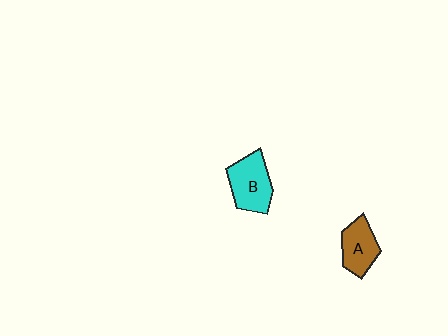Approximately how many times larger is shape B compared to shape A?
Approximately 1.2 times.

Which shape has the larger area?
Shape B (cyan).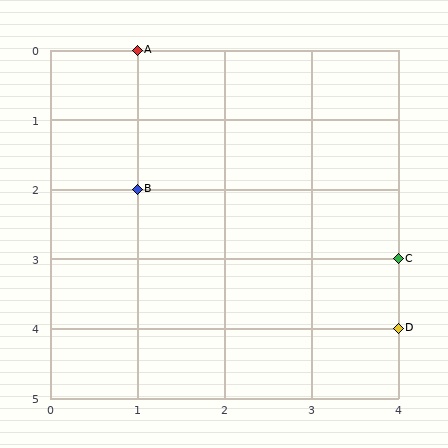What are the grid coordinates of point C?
Point C is at grid coordinates (4, 3).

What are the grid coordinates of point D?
Point D is at grid coordinates (4, 4).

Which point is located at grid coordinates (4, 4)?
Point D is at (4, 4).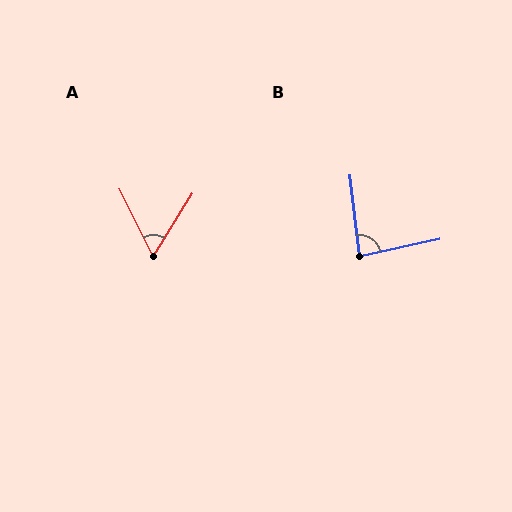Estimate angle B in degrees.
Approximately 84 degrees.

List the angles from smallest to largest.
A (58°), B (84°).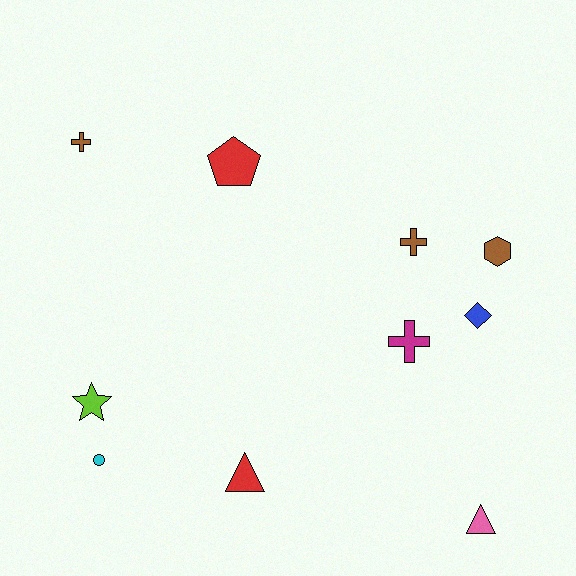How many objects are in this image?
There are 10 objects.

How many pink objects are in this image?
There is 1 pink object.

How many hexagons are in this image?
There is 1 hexagon.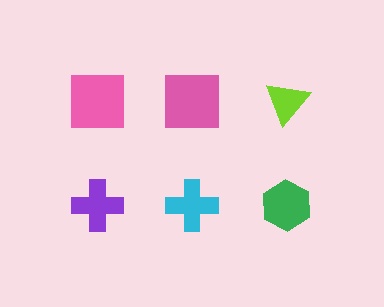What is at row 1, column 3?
A lime triangle.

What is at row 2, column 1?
A purple cross.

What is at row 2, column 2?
A cyan cross.